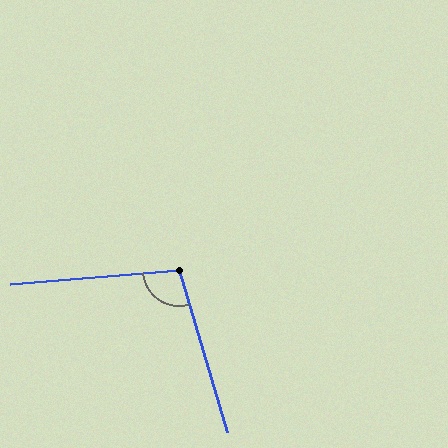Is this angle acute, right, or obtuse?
It is obtuse.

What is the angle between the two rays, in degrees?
Approximately 102 degrees.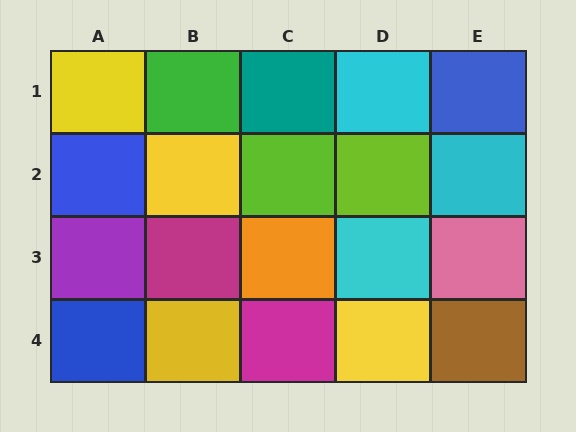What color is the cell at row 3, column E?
Pink.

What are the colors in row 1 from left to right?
Yellow, green, teal, cyan, blue.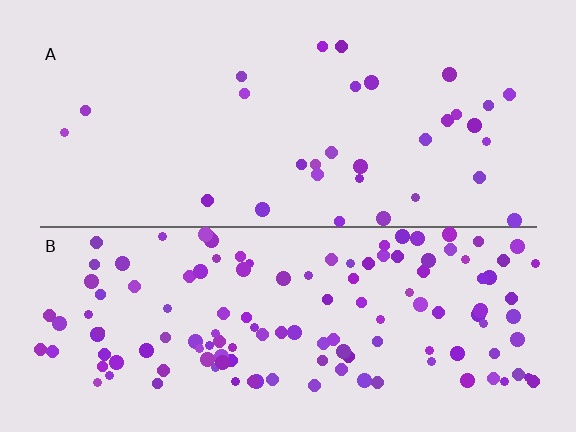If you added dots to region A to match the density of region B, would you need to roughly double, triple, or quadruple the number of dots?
Approximately quadruple.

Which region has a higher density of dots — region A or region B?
B (the bottom).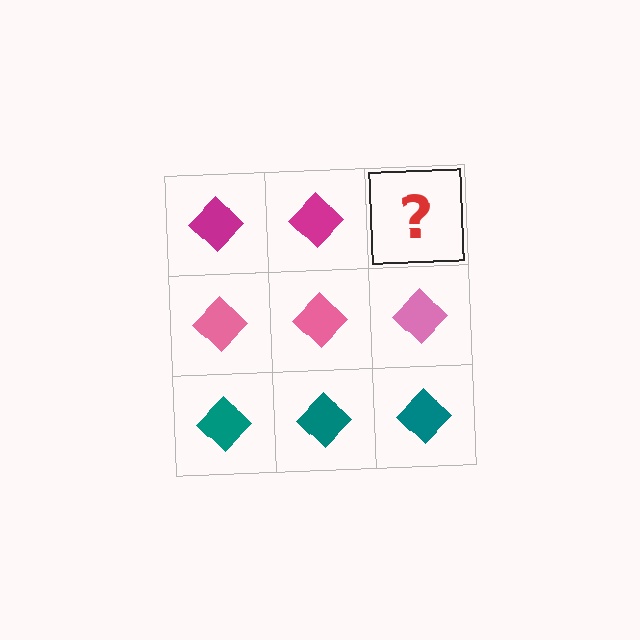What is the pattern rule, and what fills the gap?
The rule is that each row has a consistent color. The gap should be filled with a magenta diamond.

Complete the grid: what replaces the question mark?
The question mark should be replaced with a magenta diamond.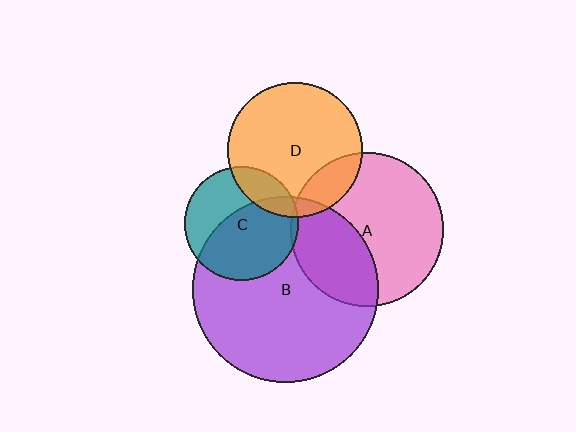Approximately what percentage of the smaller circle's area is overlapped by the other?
Approximately 5%.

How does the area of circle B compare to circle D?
Approximately 1.9 times.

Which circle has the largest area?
Circle B (purple).